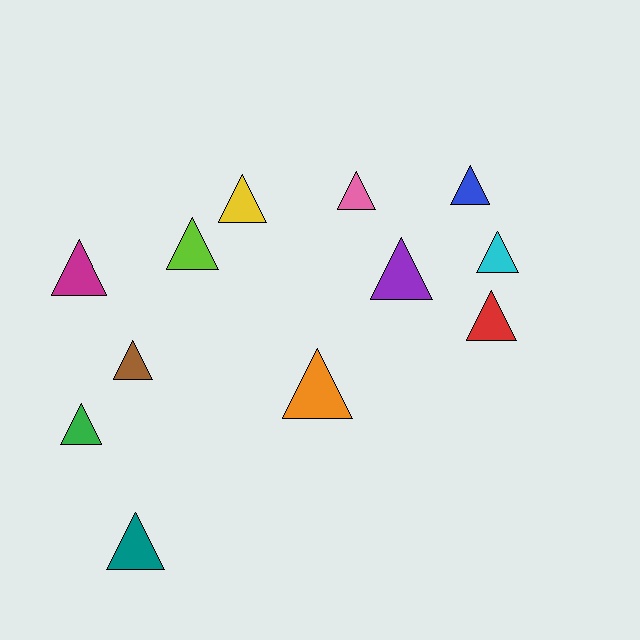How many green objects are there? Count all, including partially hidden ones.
There is 1 green object.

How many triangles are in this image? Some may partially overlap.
There are 12 triangles.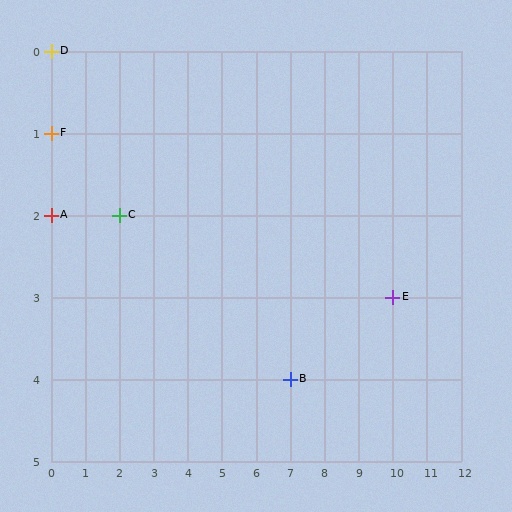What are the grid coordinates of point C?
Point C is at grid coordinates (2, 2).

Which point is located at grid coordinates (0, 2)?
Point A is at (0, 2).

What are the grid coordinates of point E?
Point E is at grid coordinates (10, 3).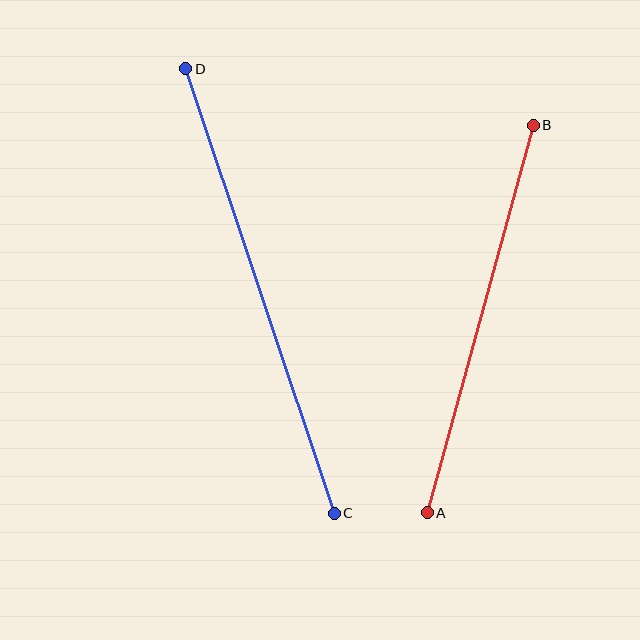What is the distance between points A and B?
The distance is approximately 402 pixels.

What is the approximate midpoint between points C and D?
The midpoint is at approximately (260, 291) pixels.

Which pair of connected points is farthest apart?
Points C and D are farthest apart.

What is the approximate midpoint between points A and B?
The midpoint is at approximately (480, 319) pixels.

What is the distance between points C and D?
The distance is approximately 469 pixels.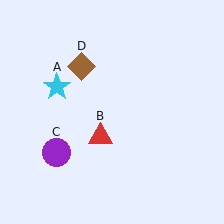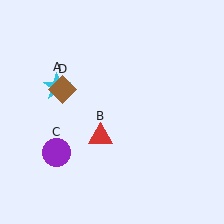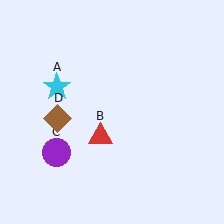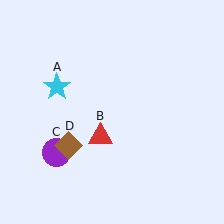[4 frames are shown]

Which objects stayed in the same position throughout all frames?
Cyan star (object A) and red triangle (object B) and purple circle (object C) remained stationary.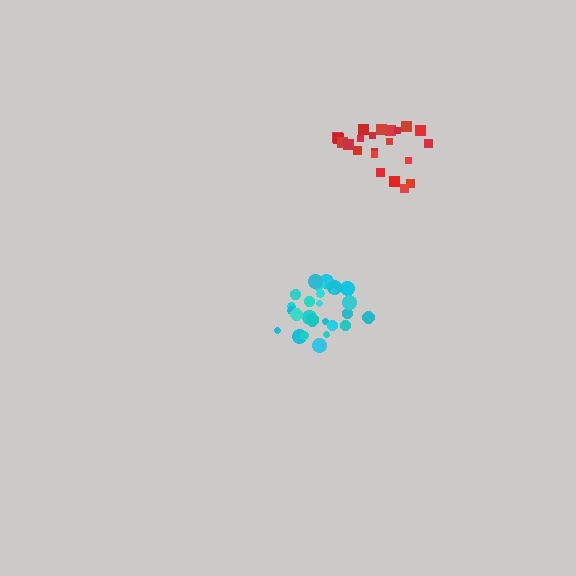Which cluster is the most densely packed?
Cyan.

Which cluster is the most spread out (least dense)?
Red.